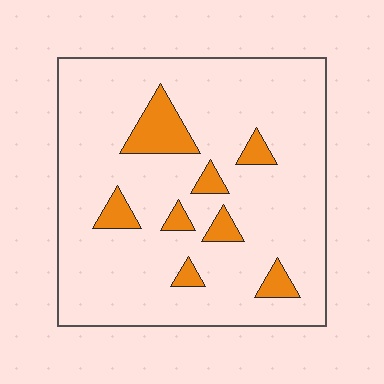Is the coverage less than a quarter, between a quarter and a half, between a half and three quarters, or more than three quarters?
Less than a quarter.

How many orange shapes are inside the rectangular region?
8.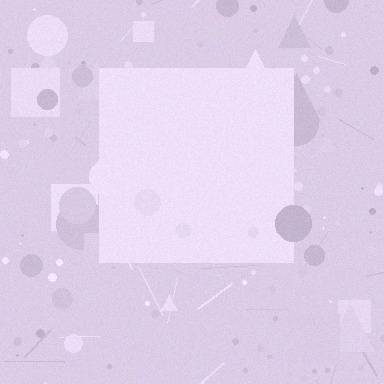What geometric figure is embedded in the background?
A square is embedded in the background.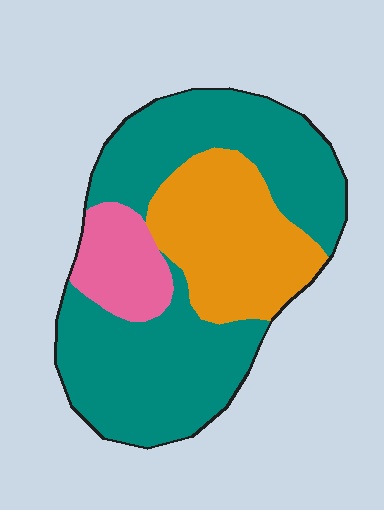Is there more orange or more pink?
Orange.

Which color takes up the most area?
Teal, at roughly 60%.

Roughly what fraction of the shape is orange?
Orange takes up about one quarter (1/4) of the shape.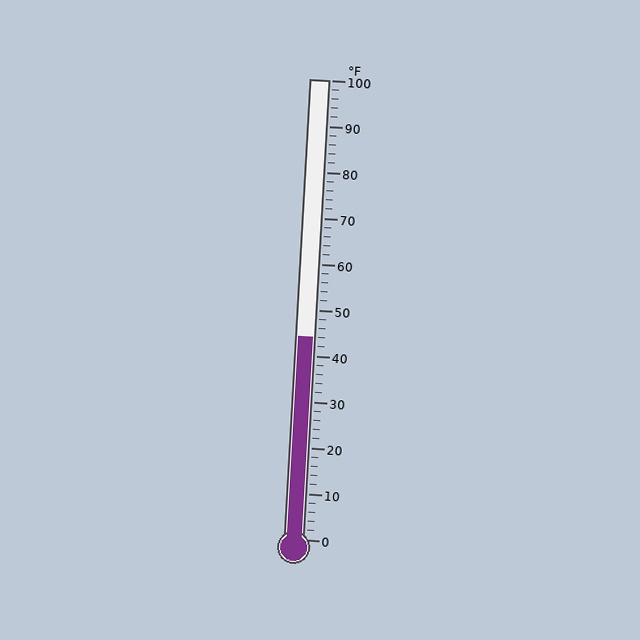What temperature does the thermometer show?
The thermometer shows approximately 44°F.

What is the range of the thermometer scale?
The thermometer scale ranges from 0°F to 100°F.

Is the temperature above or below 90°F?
The temperature is below 90°F.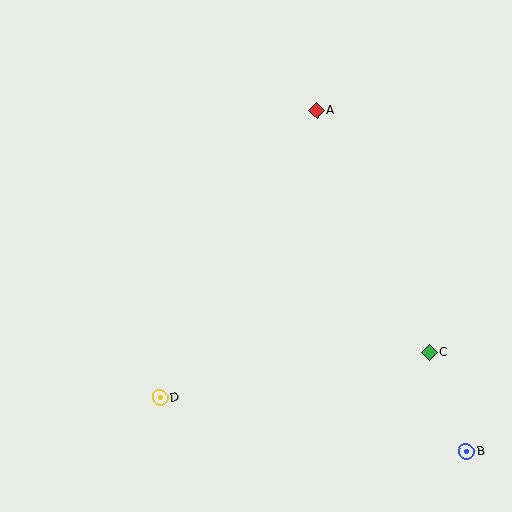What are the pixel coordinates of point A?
Point A is at (317, 110).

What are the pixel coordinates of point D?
Point D is at (160, 397).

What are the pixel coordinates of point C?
Point C is at (429, 352).